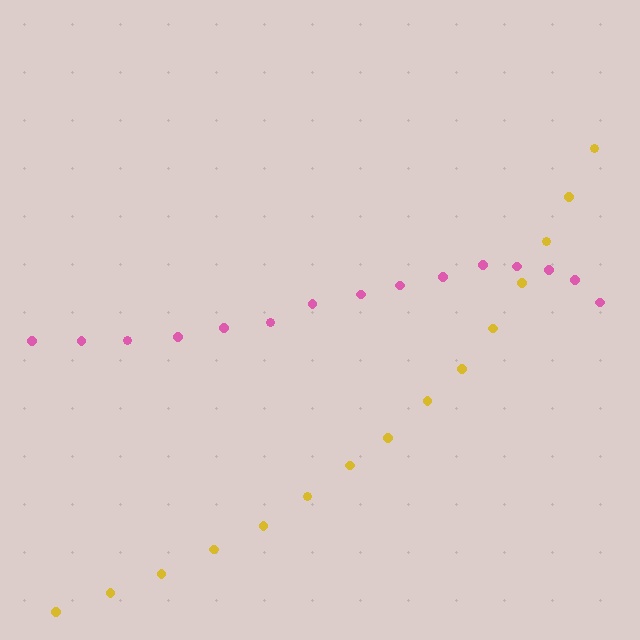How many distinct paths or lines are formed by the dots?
There are 2 distinct paths.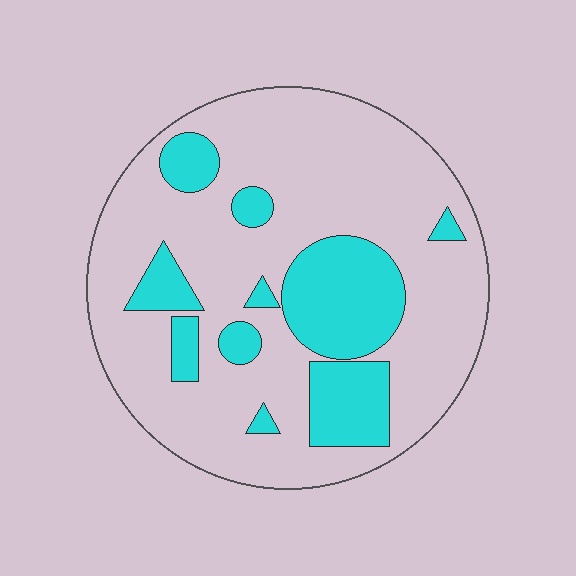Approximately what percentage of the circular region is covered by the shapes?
Approximately 25%.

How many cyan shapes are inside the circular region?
10.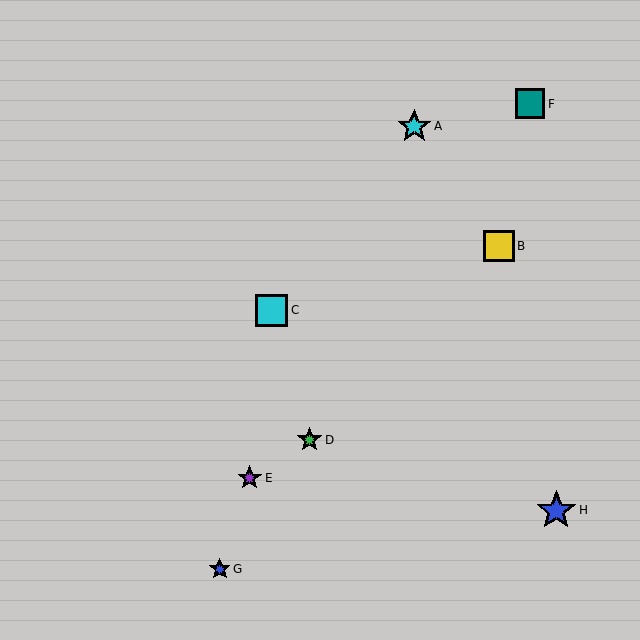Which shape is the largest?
The blue star (labeled H) is the largest.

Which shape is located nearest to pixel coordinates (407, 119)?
The cyan star (labeled A) at (414, 126) is nearest to that location.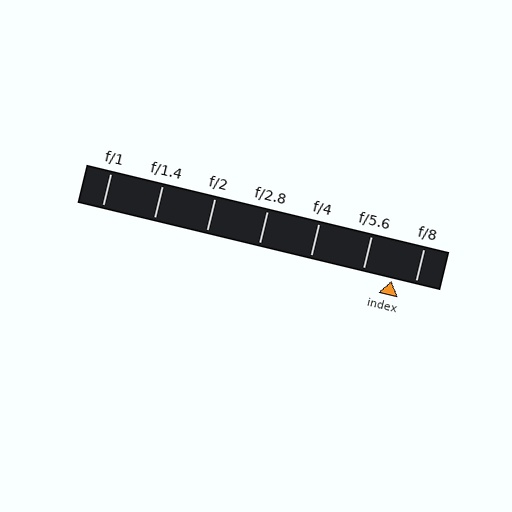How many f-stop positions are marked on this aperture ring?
There are 7 f-stop positions marked.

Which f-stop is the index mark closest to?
The index mark is closest to f/8.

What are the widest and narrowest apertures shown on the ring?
The widest aperture shown is f/1 and the narrowest is f/8.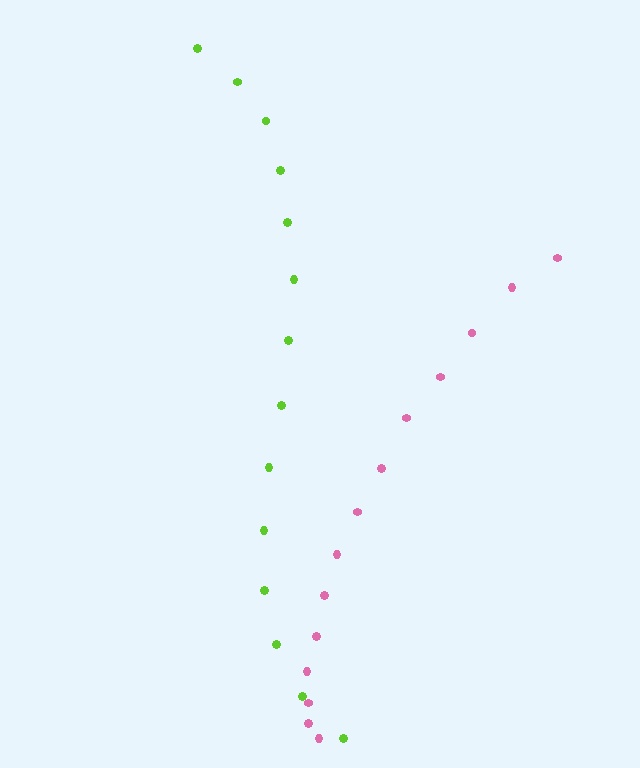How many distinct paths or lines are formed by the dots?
There are 2 distinct paths.